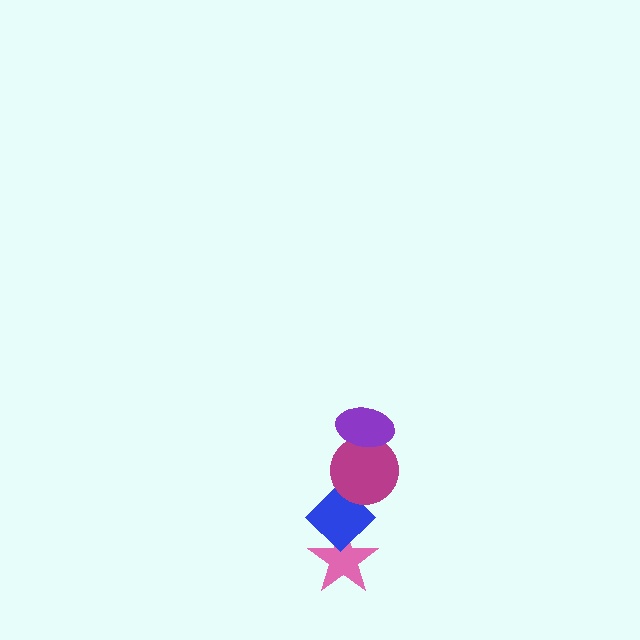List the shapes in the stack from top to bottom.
From top to bottom: the purple ellipse, the magenta circle, the blue diamond, the pink star.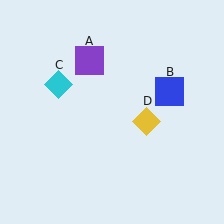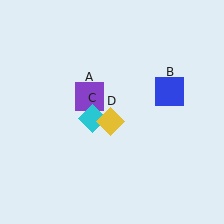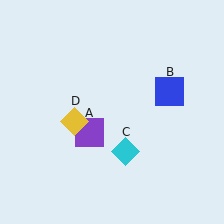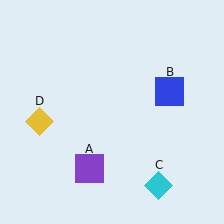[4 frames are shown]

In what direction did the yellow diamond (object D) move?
The yellow diamond (object D) moved left.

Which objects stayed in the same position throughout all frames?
Blue square (object B) remained stationary.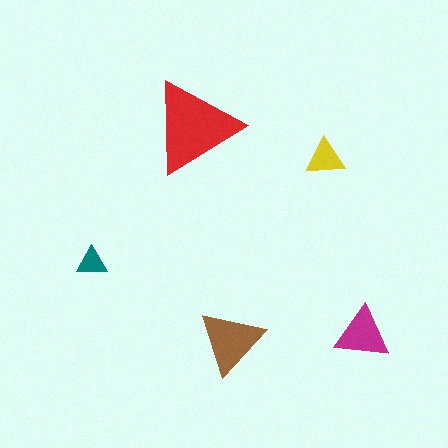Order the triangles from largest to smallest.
the red one, the brown one, the magenta one, the yellow one, the teal one.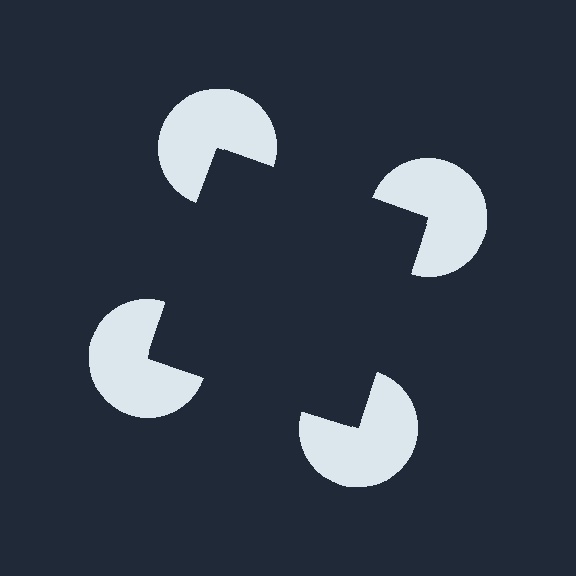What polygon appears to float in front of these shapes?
An illusory square — its edges are inferred from the aligned wedge cuts in the pac-man discs, not physically drawn.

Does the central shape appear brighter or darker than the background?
It typically appears slightly darker than the background, even though no actual brightness change is drawn.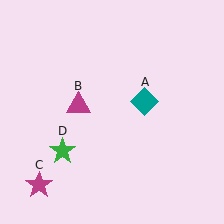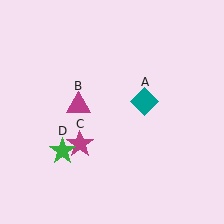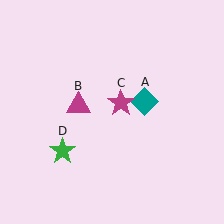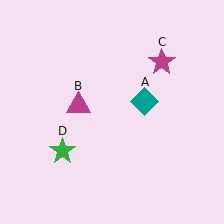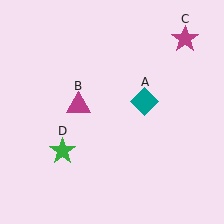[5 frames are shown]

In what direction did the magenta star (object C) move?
The magenta star (object C) moved up and to the right.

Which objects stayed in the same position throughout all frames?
Teal diamond (object A) and magenta triangle (object B) and green star (object D) remained stationary.